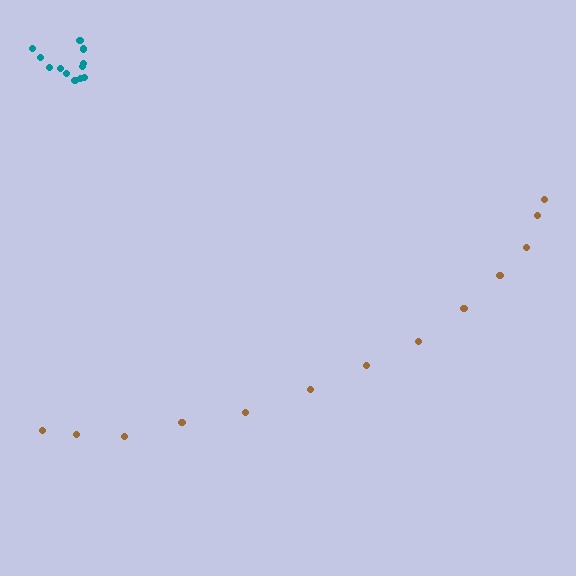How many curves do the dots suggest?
There are 2 distinct paths.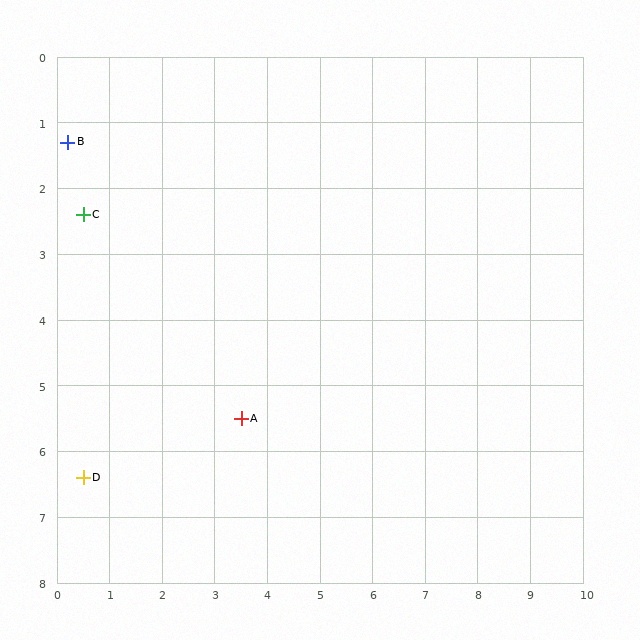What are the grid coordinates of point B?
Point B is at approximately (0.2, 1.3).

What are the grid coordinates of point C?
Point C is at approximately (0.5, 2.4).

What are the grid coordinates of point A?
Point A is at approximately (3.5, 5.5).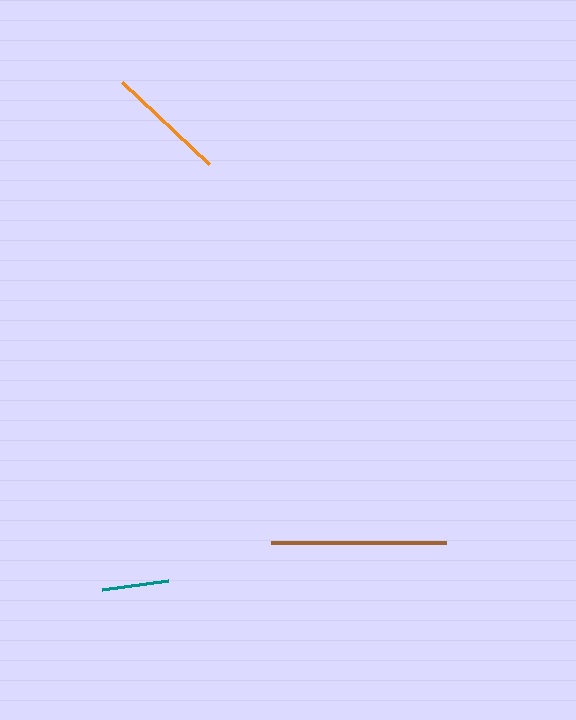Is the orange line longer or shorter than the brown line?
The brown line is longer than the orange line.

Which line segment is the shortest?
The teal line is the shortest at approximately 67 pixels.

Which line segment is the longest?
The brown line is the longest at approximately 176 pixels.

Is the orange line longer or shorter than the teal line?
The orange line is longer than the teal line.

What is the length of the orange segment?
The orange segment is approximately 120 pixels long.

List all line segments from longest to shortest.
From longest to shortest: brown, orange, teal.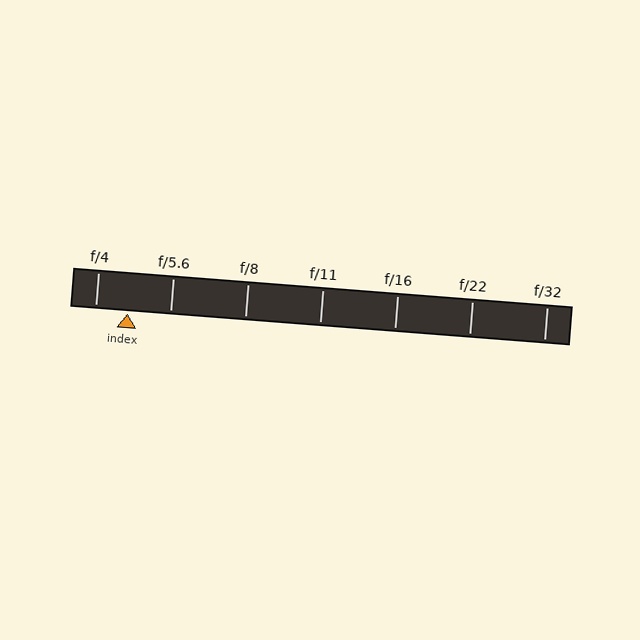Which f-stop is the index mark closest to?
The index mark is closest to f/4.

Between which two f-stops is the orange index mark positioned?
The index mark is between f/4 and f/5.6.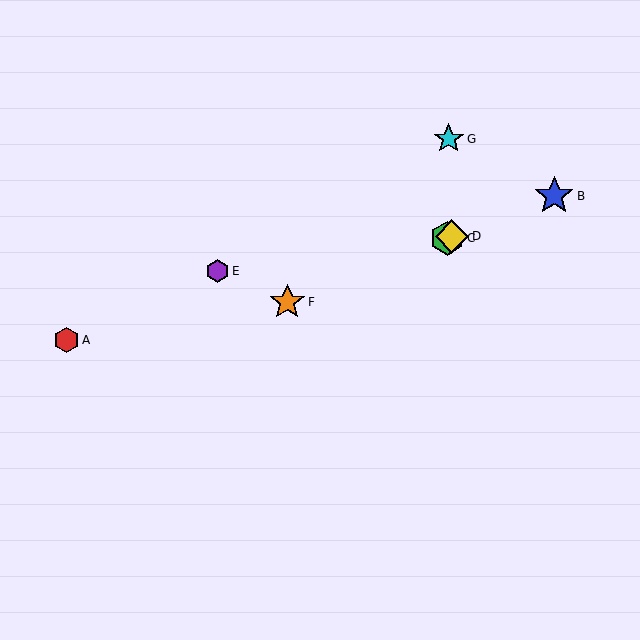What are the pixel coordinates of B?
Object B is at (554, 196).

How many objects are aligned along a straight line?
4 objects (B, C, D, F) are aligned along a straight line.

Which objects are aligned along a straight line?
Objects B, C, D, F are aligned along a straight line.